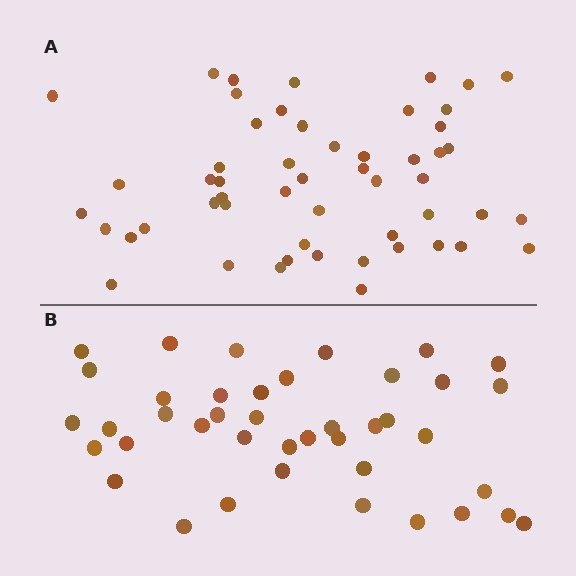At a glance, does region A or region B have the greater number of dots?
Region A (the top region) has more dots.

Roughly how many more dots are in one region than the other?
Region A has roughly 12 or so more dots than region B.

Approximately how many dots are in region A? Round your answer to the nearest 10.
About 50 dots. (The exact count is 53, which rounds to 50.)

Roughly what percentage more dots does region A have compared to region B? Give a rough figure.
About 30% more.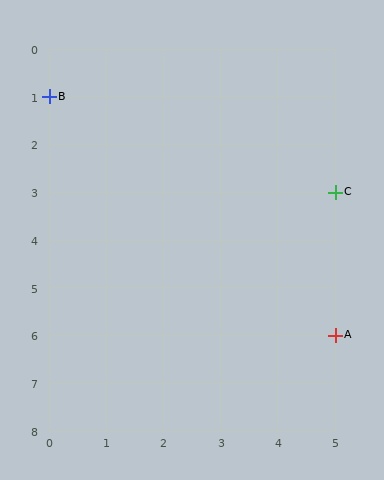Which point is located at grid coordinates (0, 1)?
Point B is at (0, 1).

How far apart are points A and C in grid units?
Points A and C are 3 rows apart.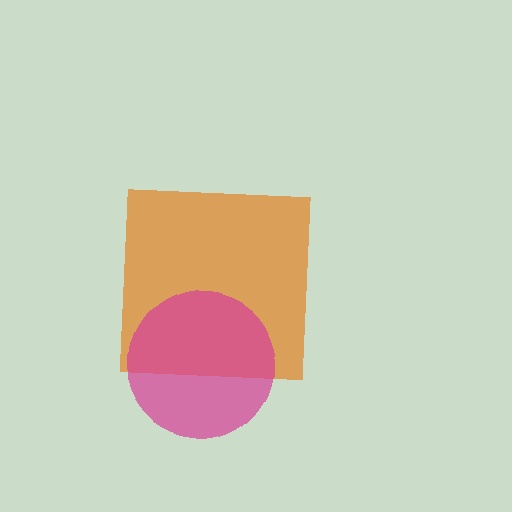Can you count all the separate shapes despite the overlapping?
Yes, there are 2 separate shapes.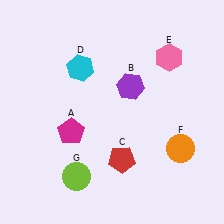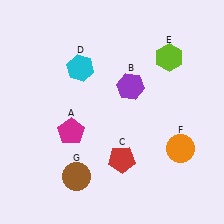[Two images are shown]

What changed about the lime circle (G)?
In Image 1, G is lime. In Image 2, it changed to brown.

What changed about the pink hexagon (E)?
In Image 1, E is pink. In Image 2, it changed to lime.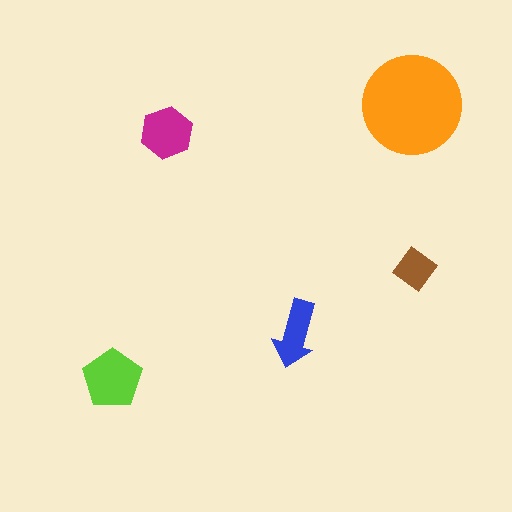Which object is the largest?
The orange circle.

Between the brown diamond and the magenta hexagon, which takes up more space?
The magenta hexagon.